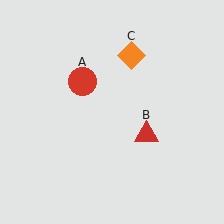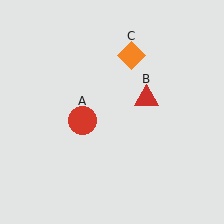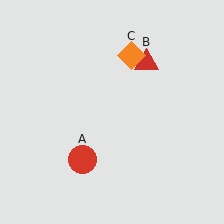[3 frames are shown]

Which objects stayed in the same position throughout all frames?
Orange diamond (object C) remained stationary.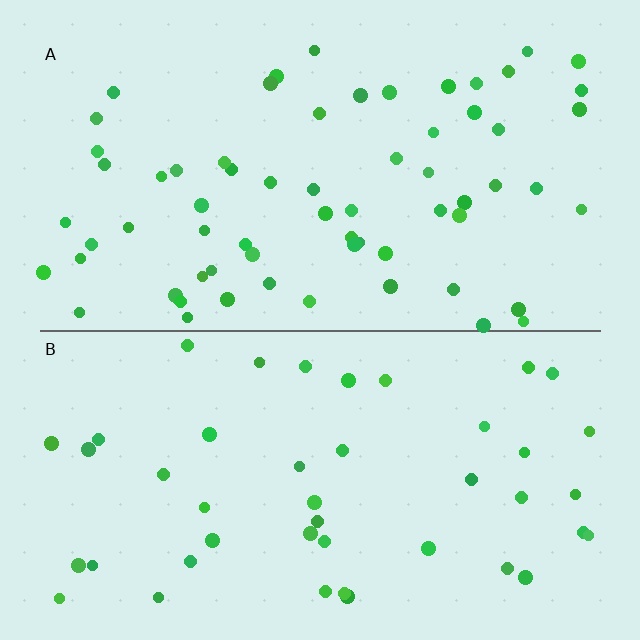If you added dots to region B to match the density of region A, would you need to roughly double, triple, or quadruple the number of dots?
Approximately double.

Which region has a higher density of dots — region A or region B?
A (the top).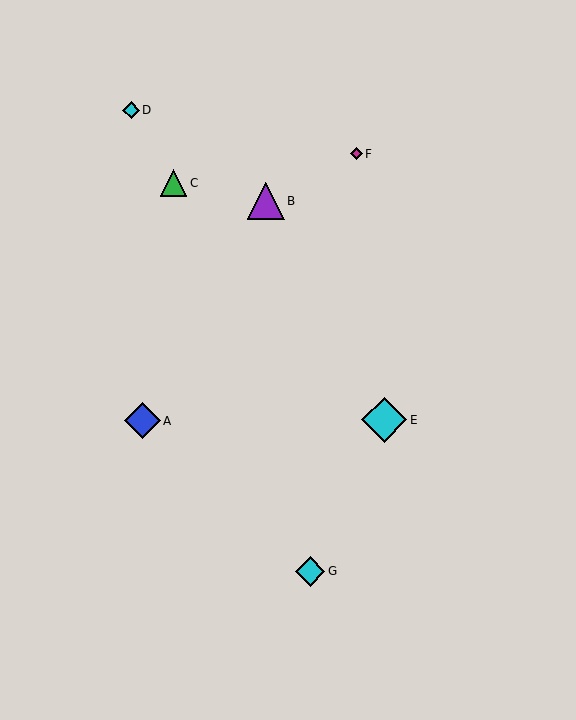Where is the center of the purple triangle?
The center of the purple triangle is at (266, 201).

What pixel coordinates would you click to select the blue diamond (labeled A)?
Click at (142, 421) to select the blue diamond A.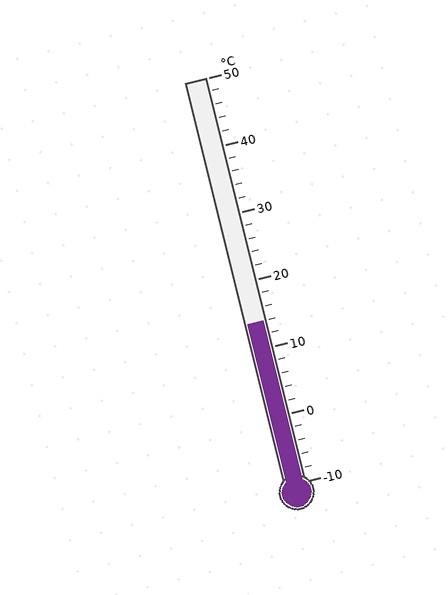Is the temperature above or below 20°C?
The temperature is below 20°C.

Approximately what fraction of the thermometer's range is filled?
The thermometer is filled to approximately 40% of its range.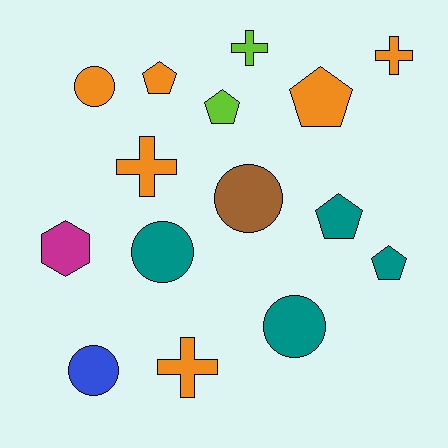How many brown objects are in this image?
There is 1 brown object.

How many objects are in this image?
There are 15 objects.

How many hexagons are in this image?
There is 1 hexagon.